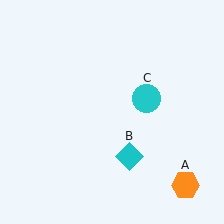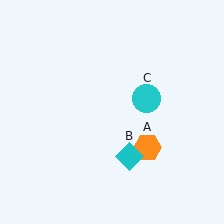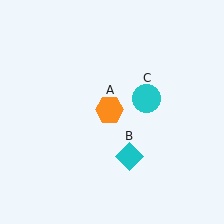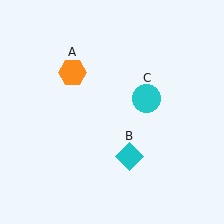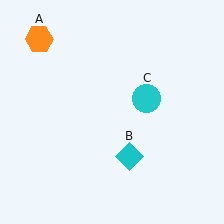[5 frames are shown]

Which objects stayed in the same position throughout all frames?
Cyan diamond (object B) and cyan circle (object C) remained stationary.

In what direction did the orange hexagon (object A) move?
The orange hexagon (object A) moved up and to the left.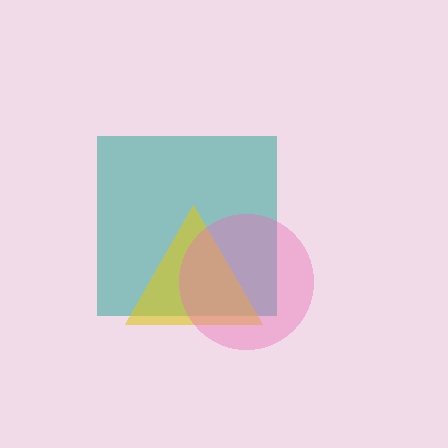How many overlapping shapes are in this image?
There are 3 overlapping shapes in the image.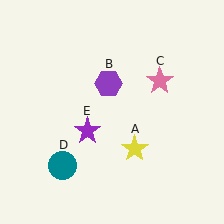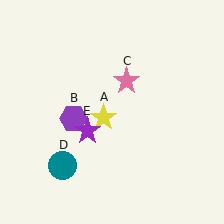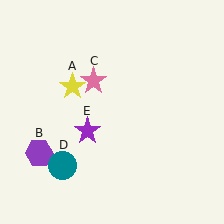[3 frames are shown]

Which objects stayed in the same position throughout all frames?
Teal circle (object D) and purple star (object E) remained stationary.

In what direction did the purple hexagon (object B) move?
The purple hexagon (object B) moved down and to the left.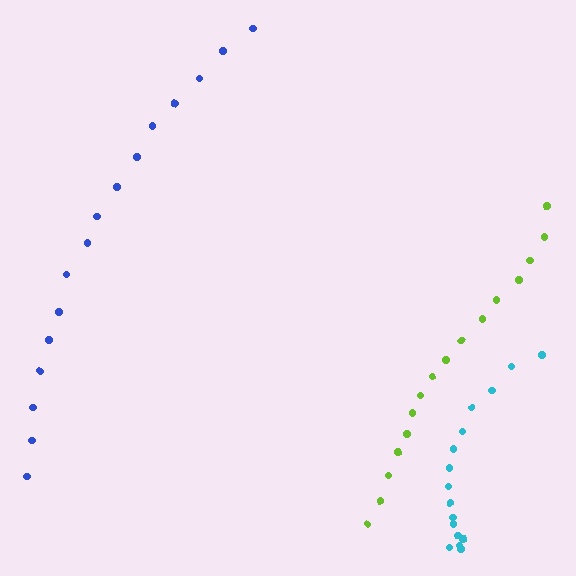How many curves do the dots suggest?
There are 3 distinct paths.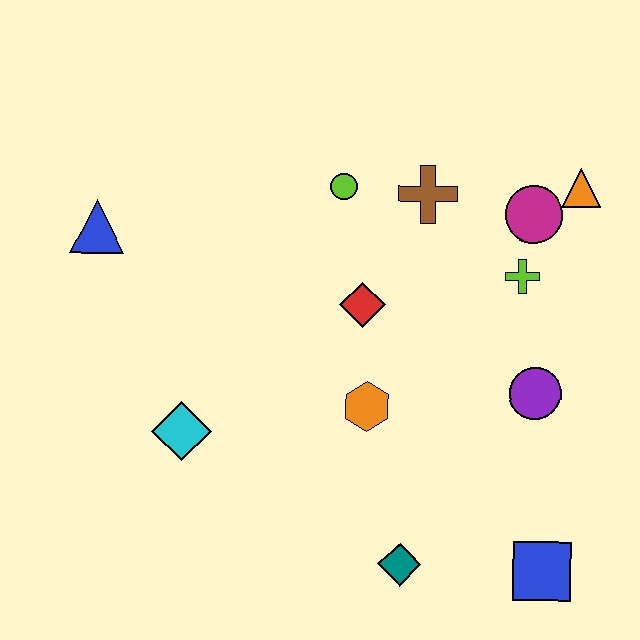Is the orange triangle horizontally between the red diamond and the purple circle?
No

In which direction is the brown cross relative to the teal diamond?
The brown cross is above the teal diamond.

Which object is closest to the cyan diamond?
The orange hexagon is closest to the cyan diamond.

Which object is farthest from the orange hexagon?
The blue triangle is farthest from the orange hexagon.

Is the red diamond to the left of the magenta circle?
Yes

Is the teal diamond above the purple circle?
No